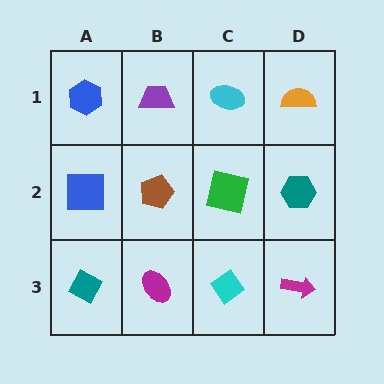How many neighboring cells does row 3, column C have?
3.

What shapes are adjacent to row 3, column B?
A brown pentagon (row 2, column B), a teal diamond (row 3, column A), a cyan diamond (row 3, column C).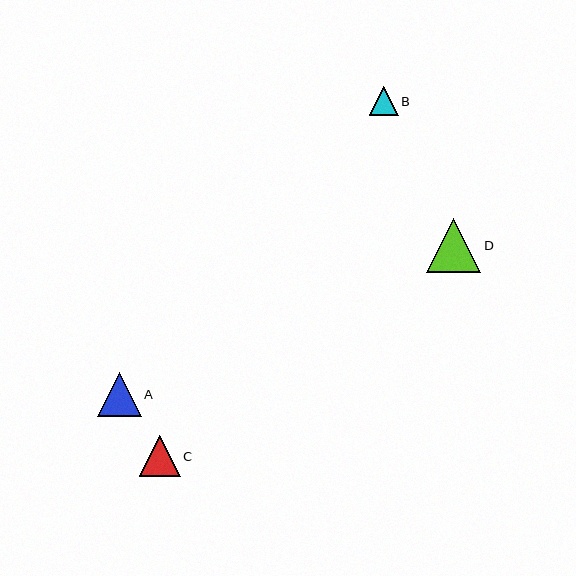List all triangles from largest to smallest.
From largest to smallest: D, A, C, B.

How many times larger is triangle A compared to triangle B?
Triangle A is approximately 1.5 times the size of triangle B.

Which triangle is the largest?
Triangle D is the largest with a size of approximately 54 pixels.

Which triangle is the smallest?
Triangle B is the smallest with a size of approximately 29 pixels.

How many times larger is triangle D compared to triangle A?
Triangle D is approximately 1.2 times the size of triangle A.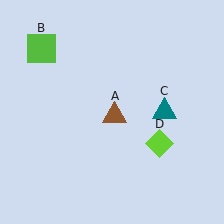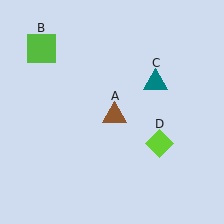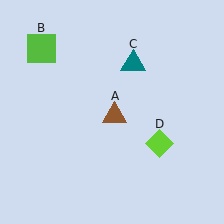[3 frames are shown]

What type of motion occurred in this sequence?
The teal triangle (object C) rotated counterclockwise around the center of the scene.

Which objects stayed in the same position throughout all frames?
Brown triangle (object A) and lime square (object B) and lime diamond (object D) remained stationary.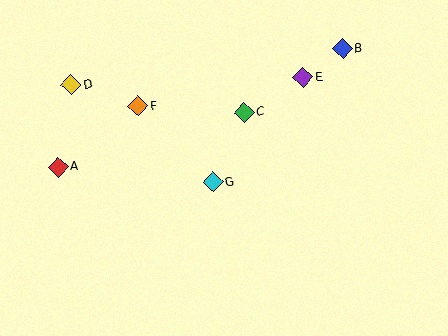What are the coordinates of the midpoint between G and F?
The midpoint between G and F is at (175, 144).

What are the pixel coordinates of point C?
Point C is at (244, 112).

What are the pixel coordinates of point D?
Point D is at (71, 85).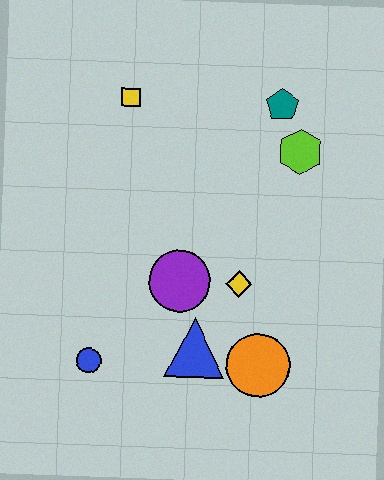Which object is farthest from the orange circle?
The yellow square is farthest from the orange circle.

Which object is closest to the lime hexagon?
The teal pentagon is closest to the lime hexagon.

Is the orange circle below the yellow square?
Yes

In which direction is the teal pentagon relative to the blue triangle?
The teal pentagon is above the blue triangle.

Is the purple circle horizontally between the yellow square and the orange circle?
Yes